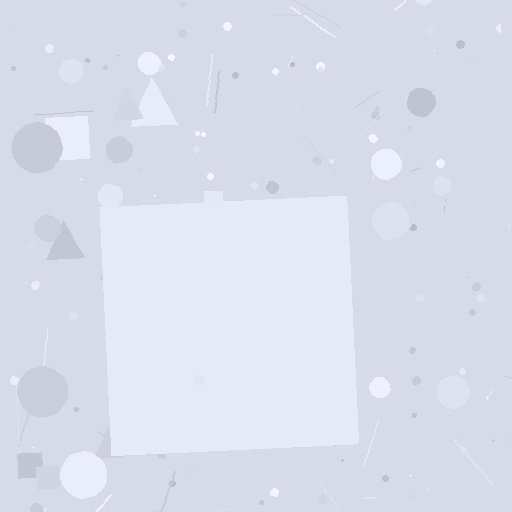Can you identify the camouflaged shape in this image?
The camouflaged shape is a square.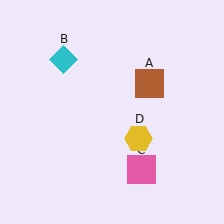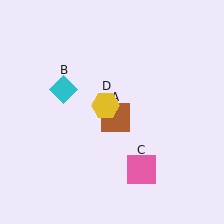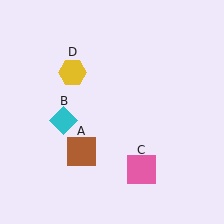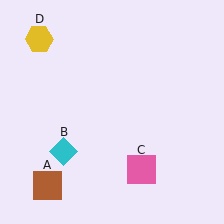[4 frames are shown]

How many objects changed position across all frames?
3 objects changed position: brown square (object A), cyan diamond (object B), yellow hexagon (object D).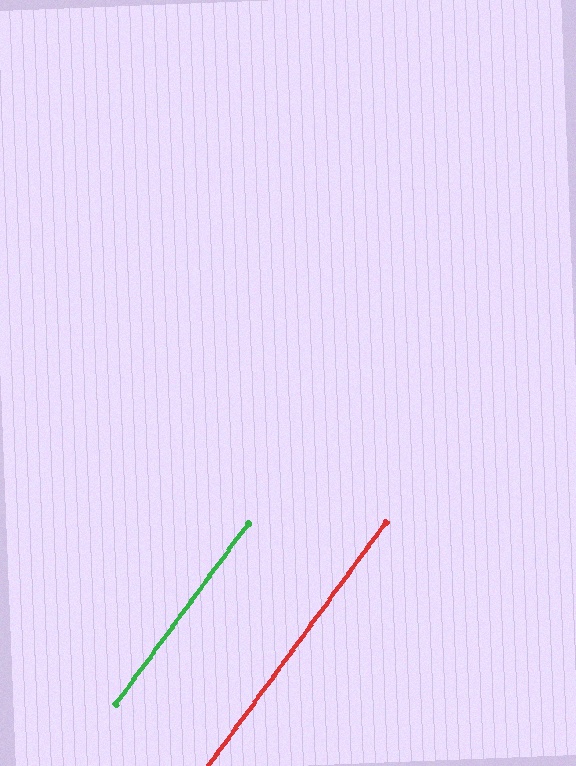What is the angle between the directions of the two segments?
Approximately 0 degrees.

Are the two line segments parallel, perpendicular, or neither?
Parallel — their directions differ by only 0.2°.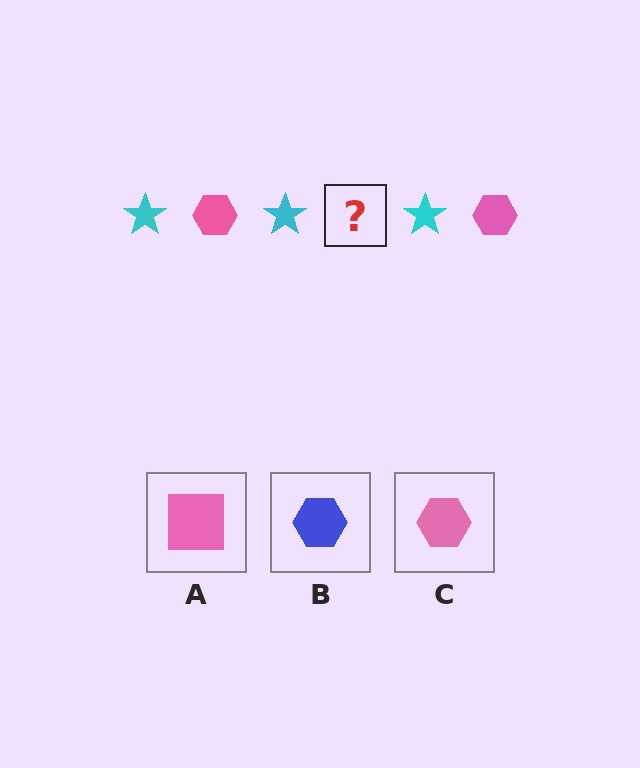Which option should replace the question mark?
Option C.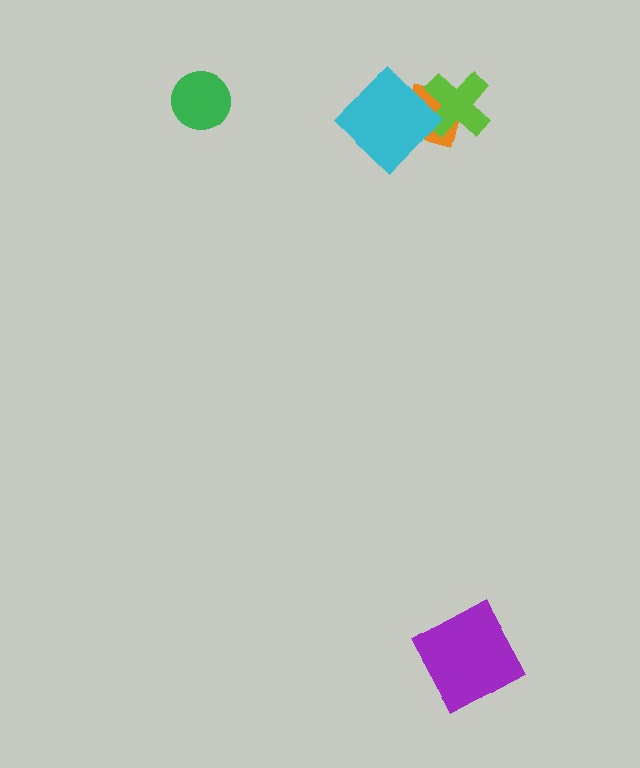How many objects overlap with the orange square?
2 objects overlap with the orange square.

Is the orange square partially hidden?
Yes, it is partially covered by another shape.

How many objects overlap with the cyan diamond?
1 object overlaps with the cyan diamond.